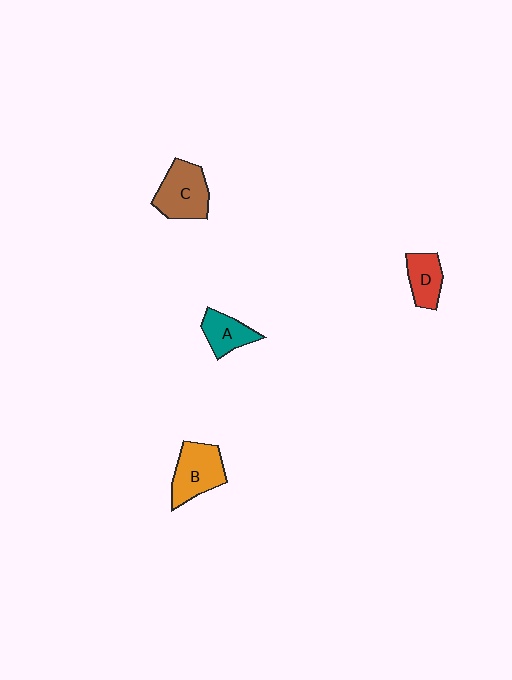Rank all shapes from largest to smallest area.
From largest to smallest: C (brown), B (orange), D (red), A (teal).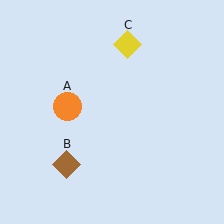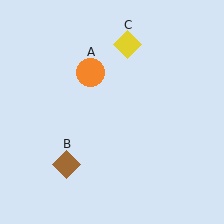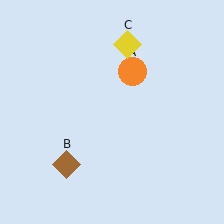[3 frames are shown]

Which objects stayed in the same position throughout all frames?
Brown diamond (object B) and yellow diamond (object C) remained stationary.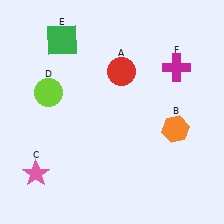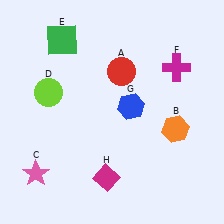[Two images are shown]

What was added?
A blue hexagon (G), a magenta diamond (H) were added in Image 2.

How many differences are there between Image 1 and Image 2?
There are 2 differences between the two images.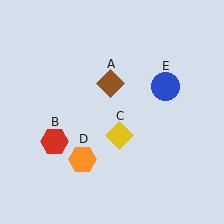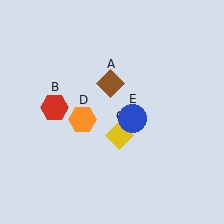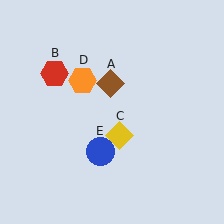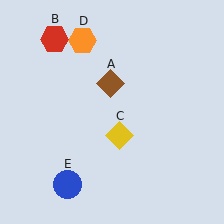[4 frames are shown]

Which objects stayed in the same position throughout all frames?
Brown diamond (object A) and yellow diamond (object C) remained stationary.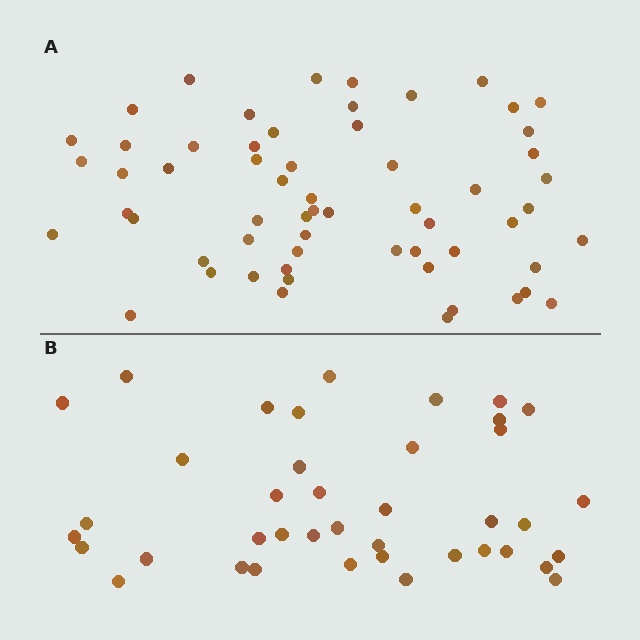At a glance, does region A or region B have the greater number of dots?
Region A (the top region) has more dots.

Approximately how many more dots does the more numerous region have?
Region A has approximately 20 more dots than region B.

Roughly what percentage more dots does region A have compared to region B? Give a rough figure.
About 50% more.